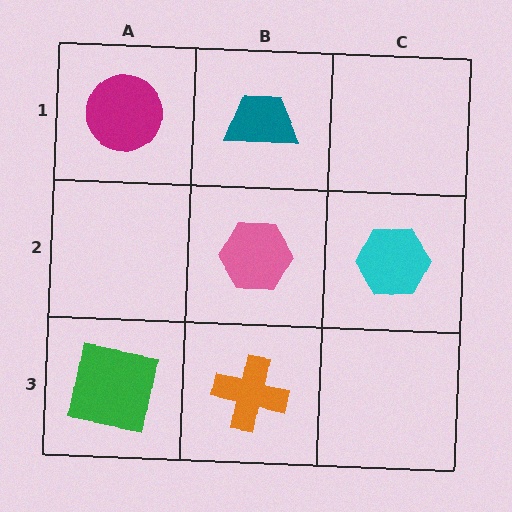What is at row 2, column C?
A cyan hexagon.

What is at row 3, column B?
An orange cross.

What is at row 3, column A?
A green square.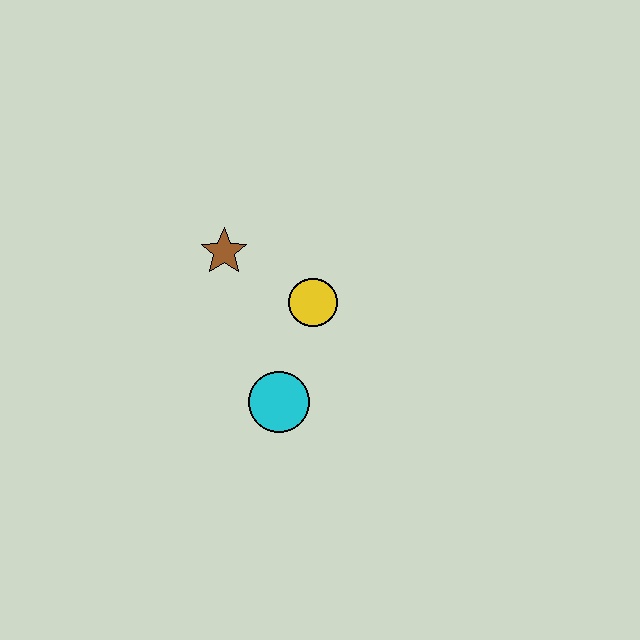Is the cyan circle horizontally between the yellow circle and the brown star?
Yes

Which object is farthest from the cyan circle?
The brown star is farthest from the cyan circle.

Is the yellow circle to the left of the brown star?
No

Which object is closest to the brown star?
The yellow circle is closest to the brown star.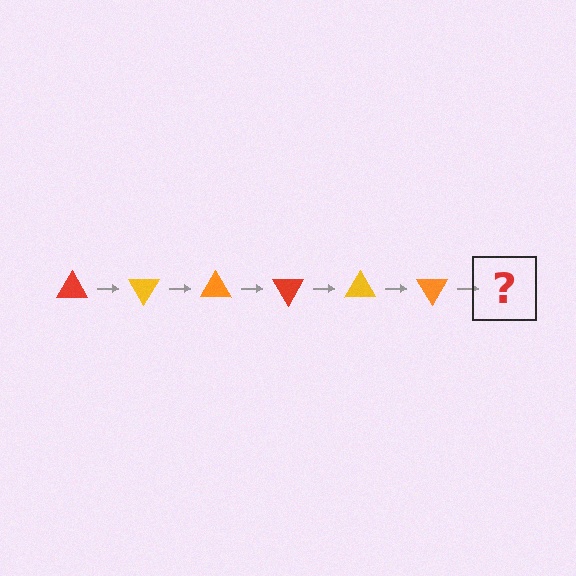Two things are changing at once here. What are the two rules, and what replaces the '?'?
The two rules are that it rotates 60 degrees each step and the color cycles through red, yellow, and orange. The '?' should be a red triangle, rotated 360 degrees from the start.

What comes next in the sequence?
The next element should be a red triangle, rotated 360 degrees from the start.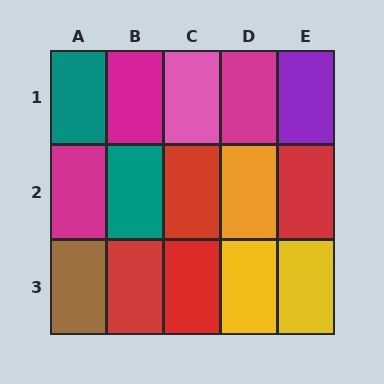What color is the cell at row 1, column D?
Magenta.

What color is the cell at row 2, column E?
Red.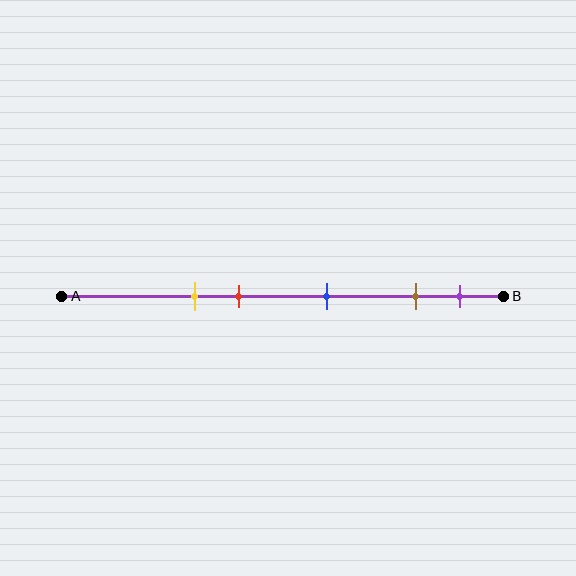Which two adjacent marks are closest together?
The brown and purple marks are the closest adjacent pair.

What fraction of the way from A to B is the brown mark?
The brown mark is approximately 80% (0.8) of the way from A to B.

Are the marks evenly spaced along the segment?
No, the marks are not evenly spaced.